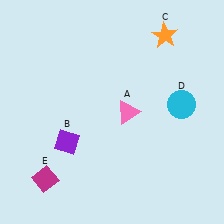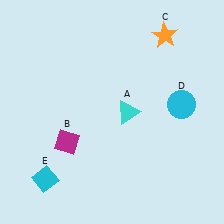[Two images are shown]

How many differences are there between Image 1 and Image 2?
There are 3 differences between the two images.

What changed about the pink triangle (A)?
In Image 1, A is pink. In Image 2, it changed to cyan.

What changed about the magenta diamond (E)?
In Image 1, E is magenta. In Image 2, it changed to cyan.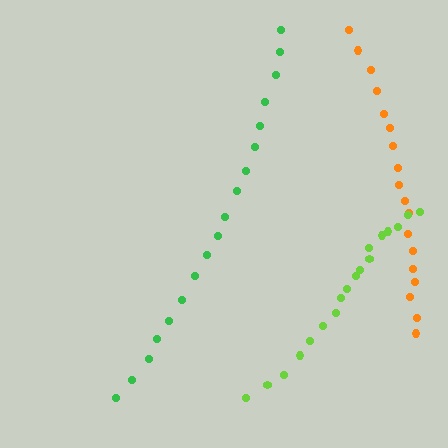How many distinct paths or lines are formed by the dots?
There are 3 distinct paths.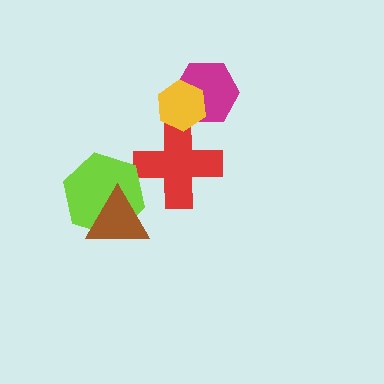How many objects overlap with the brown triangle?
1 object overlaps with the brown triangle.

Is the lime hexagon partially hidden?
Yes, it is partially covered by another shape.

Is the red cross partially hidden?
Yes, it is partially covered by another shape.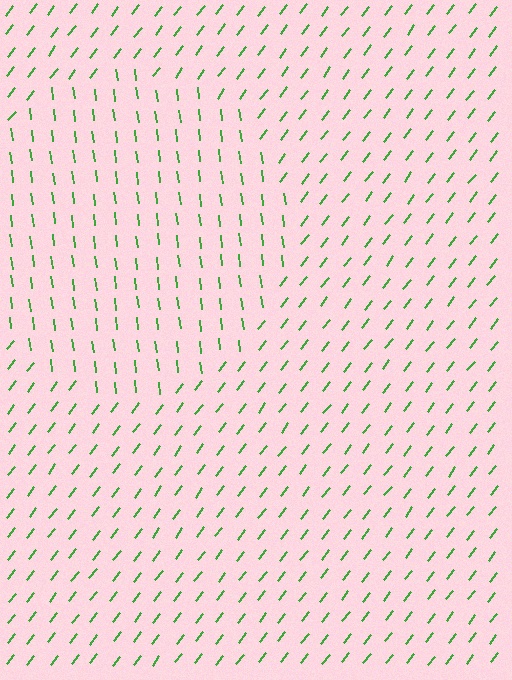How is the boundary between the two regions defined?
The boundary is defined purely by a change in line orientation (approximately 45 degrees difference). All lines are the same color and thickness.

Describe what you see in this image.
The image is filled with small green line segments. A circle region in the image has lines oriented differently from the surrounding lines, creating a visible texture boundary.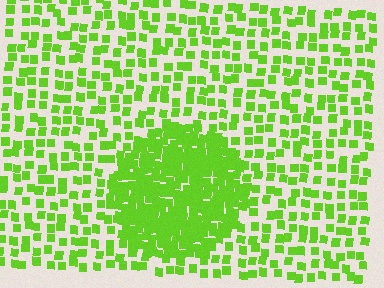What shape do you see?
I see a circle.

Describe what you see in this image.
The image contains small lime elements arranged at two different densities. A circle-shaped region is visible where the elements are more densely packed than the surrounding area.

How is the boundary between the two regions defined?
The boundary is defined by a change in element density (approximately 2.7x ratio). All elements are the same color, size, and shape.